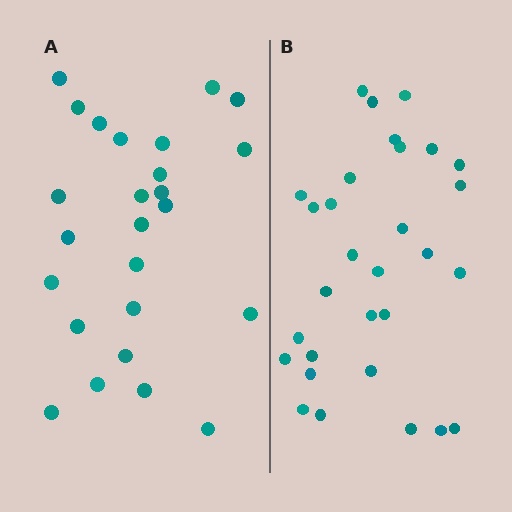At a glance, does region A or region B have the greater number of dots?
Region B (the right region) has more dots.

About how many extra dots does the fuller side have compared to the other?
Region B has about 5 more dots than region A.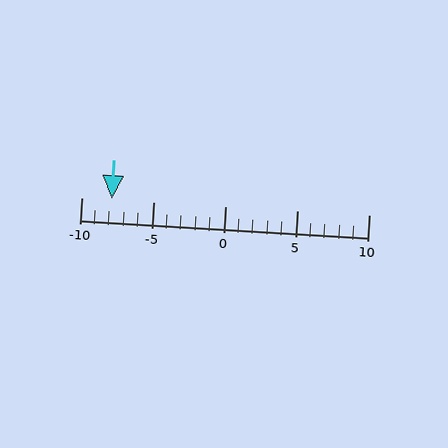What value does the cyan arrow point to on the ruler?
The cyan arrow points to approximately -8.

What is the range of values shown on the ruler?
The ruler shows values from -10 to 10.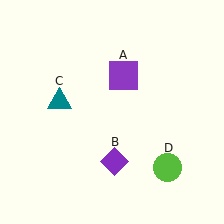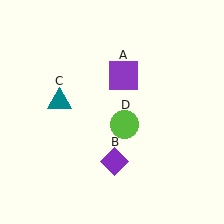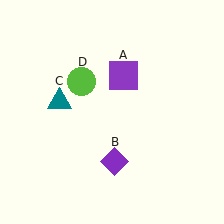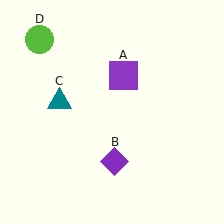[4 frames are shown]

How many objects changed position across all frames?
1 object changed position: lime circle (object D).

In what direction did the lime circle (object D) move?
The lime circle (object D) moved up and to the left.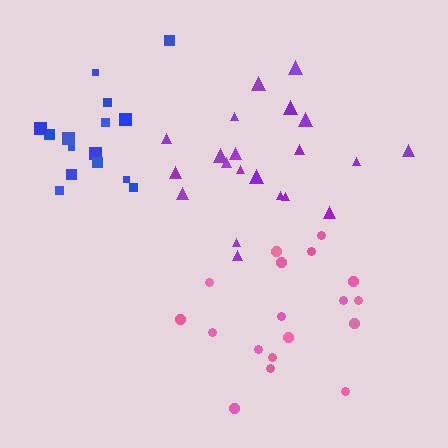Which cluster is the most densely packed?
Blue.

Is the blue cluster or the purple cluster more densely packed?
Blue.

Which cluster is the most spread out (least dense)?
Pink.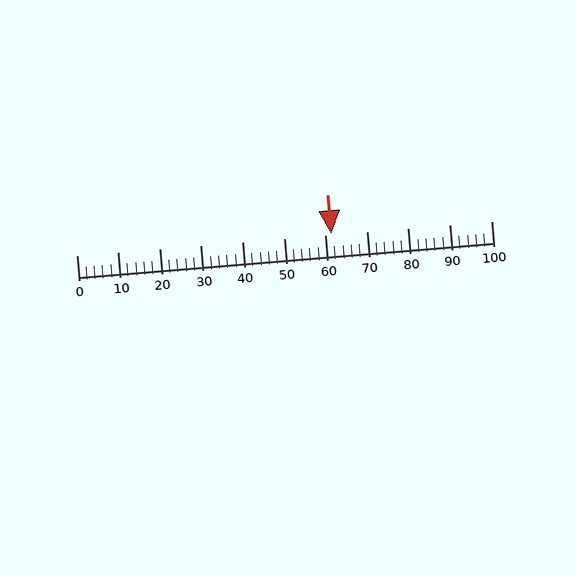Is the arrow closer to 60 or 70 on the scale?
The arrow is closer to 60.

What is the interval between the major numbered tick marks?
The major tick marks are spaced 10 units apart.